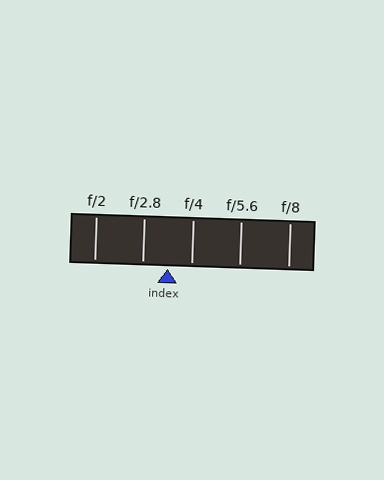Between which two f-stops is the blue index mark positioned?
The index mark is between f/2.8 and f/4.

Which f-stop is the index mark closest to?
The index mark is closest to f/4.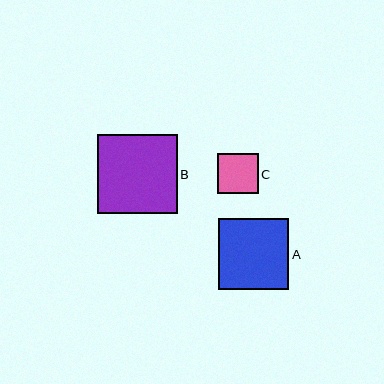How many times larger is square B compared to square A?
Square B is approximately 1.1 times the size of square A.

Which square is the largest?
Square B is the largest with a size of approximately 80 pixels.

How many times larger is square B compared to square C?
Square B is approximately 1.9 times the size of square C.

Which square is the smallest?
Square C is the smallest with a size of approximately 41 pixels.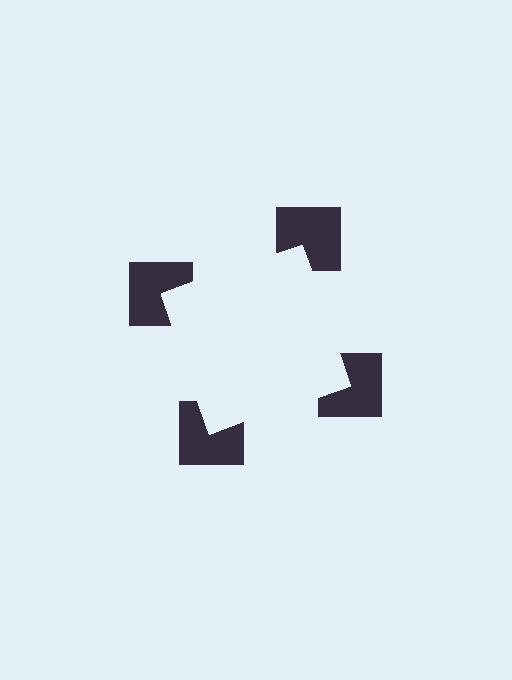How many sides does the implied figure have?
4 sides.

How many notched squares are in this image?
There are 4 — one at each vertex of the illusory square.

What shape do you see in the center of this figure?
An illusory square — its edges are inferred from the aligned wedge cuts in the notched squares, not physically drawn.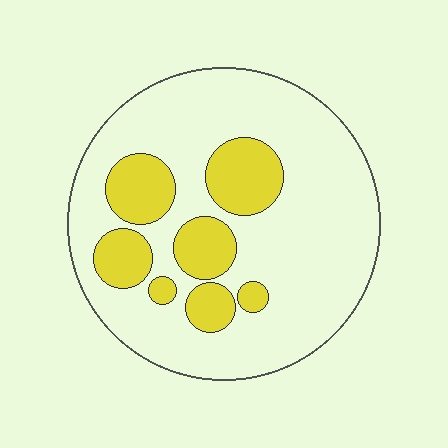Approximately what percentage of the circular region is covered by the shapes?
Approximately 25%.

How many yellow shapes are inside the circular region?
7.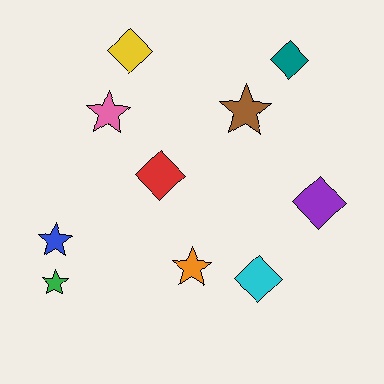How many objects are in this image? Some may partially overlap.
There are 10 objects.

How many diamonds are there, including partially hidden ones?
There are 5 diamonds.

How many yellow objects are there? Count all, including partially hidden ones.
There is 1 yellow object.